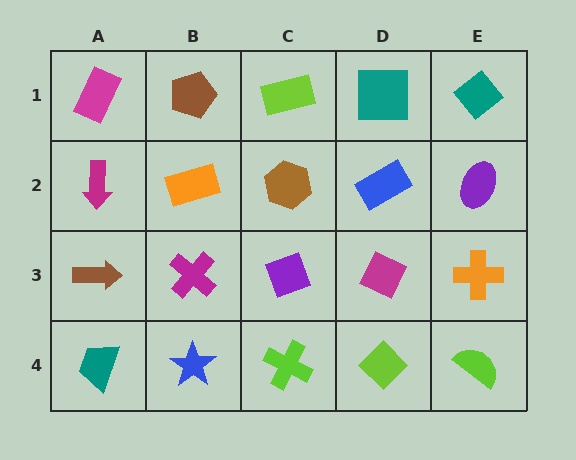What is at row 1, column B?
A brown pentagon.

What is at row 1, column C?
A lime rectangle.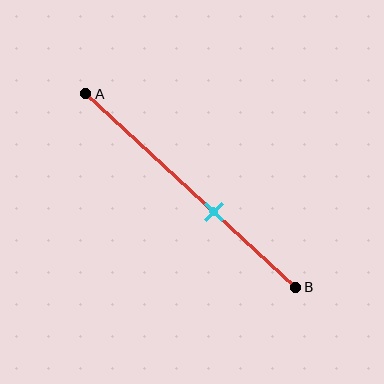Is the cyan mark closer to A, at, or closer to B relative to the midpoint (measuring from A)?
The cyan mark is closer to point B than the midpoint of segment AB.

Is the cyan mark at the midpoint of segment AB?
No, the mark is at about 60% from A, not at the 50% midpoint.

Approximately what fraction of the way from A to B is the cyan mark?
The cyan mark is approximately 60% of the way from A to B.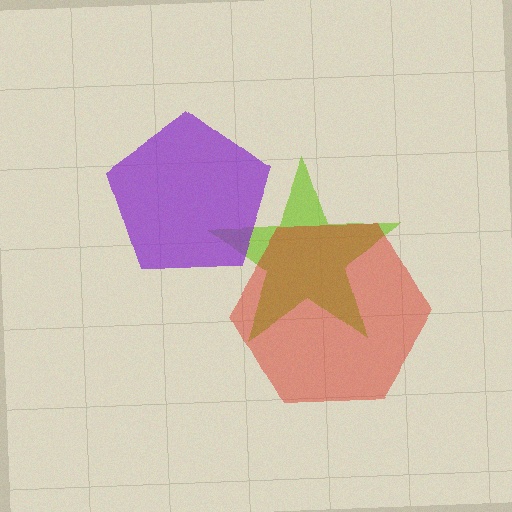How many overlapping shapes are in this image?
There are 3 overlapping shapes in the image.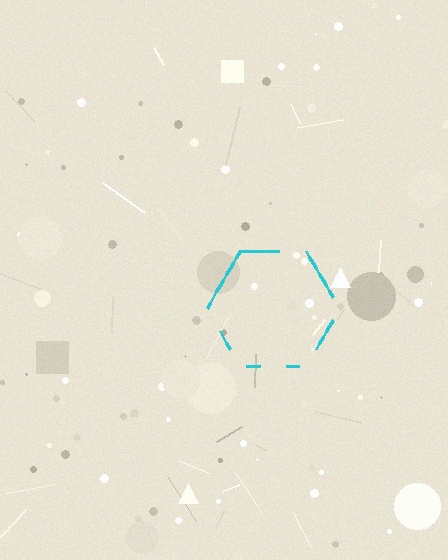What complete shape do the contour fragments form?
The contour fragments form a hexagon.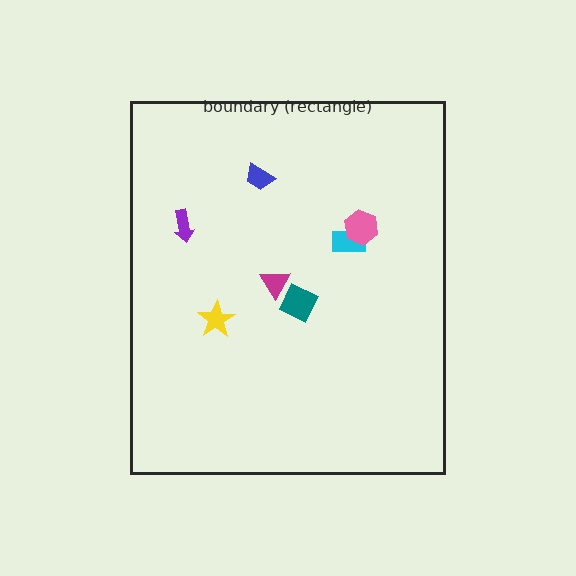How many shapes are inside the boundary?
7 inside, 0 outside.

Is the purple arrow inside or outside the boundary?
Inside.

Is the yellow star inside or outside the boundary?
Inside.